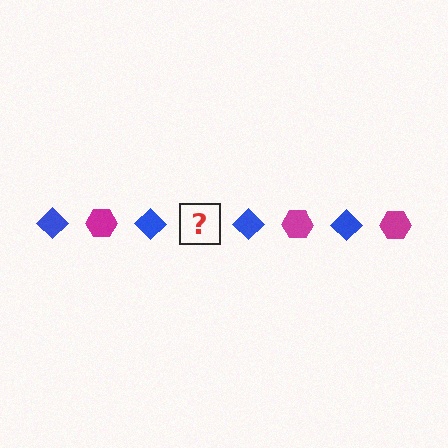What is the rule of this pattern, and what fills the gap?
The rule is that the pattern alternates between blue diamond and magenta hexagon. The gap should be filled with a magenta hexagon.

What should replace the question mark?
The question mark should be replaced with a magenta hexagon.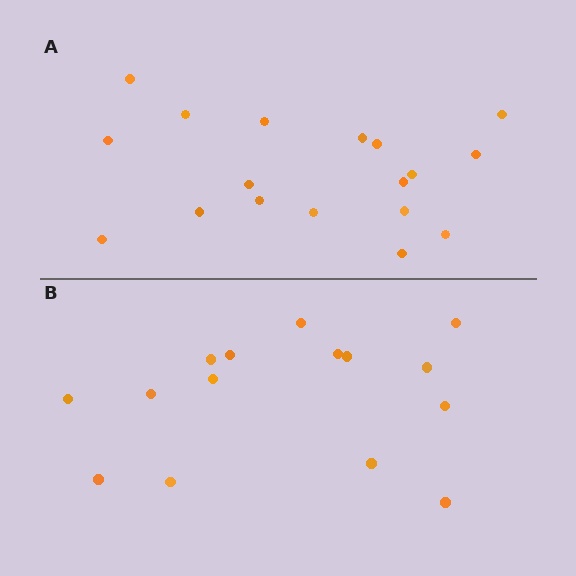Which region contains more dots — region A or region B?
Region A (the top region) has more dots.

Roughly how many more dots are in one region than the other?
Region A has just a few more — roughly 2 or 3 more dots than region B.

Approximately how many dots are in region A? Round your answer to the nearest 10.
About 20 dots. (The exact count is 18, which rounds to 20.)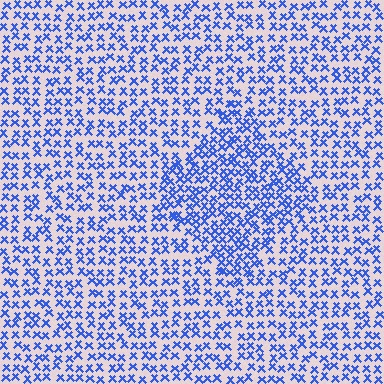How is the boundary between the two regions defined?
The boundary is defined by a change in element density (approximately 1.6x ratio). All elements are the same color, size, and shape.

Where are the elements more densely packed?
The elements are more densely packed inside the diamond boundary.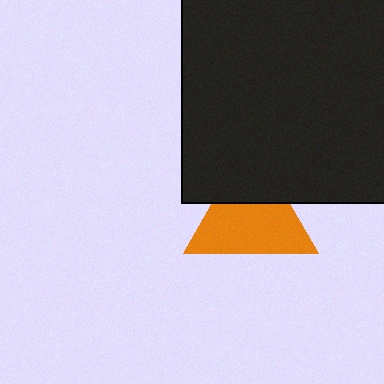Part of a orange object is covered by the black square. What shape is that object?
It is a triangle.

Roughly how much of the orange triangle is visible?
Most of it is visible (roughly 67%).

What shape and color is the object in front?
The object in front is a black square.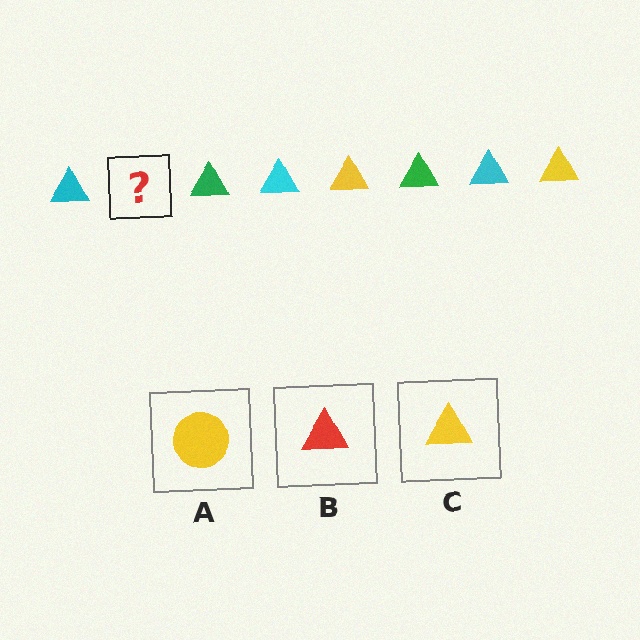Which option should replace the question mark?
Option C.